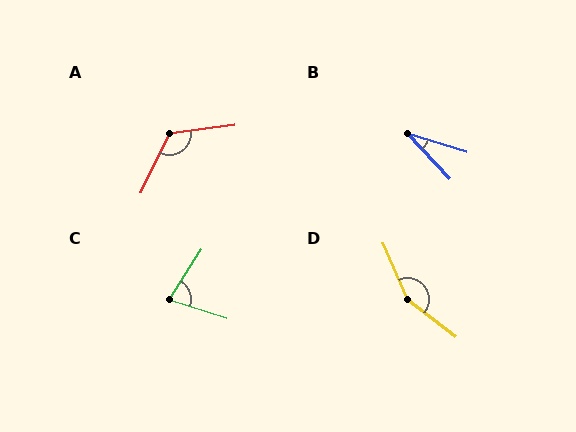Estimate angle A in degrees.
Approximately 123 degrees.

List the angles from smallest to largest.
B (30°), C (75°), A (123°), D (151°).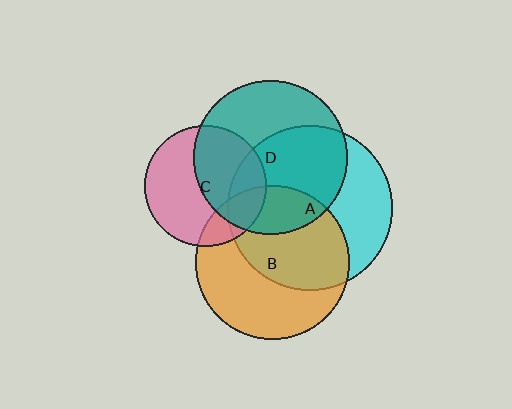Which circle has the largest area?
Circle A (cyan).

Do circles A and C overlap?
Yes.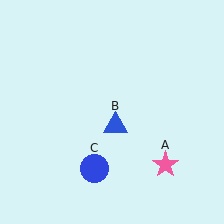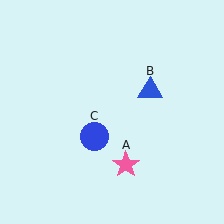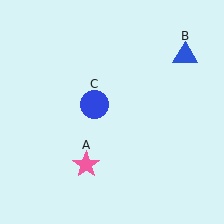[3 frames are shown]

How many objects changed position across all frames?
3 objects changed position: pink star (object A), blue triangle (object B), blue circle (object C).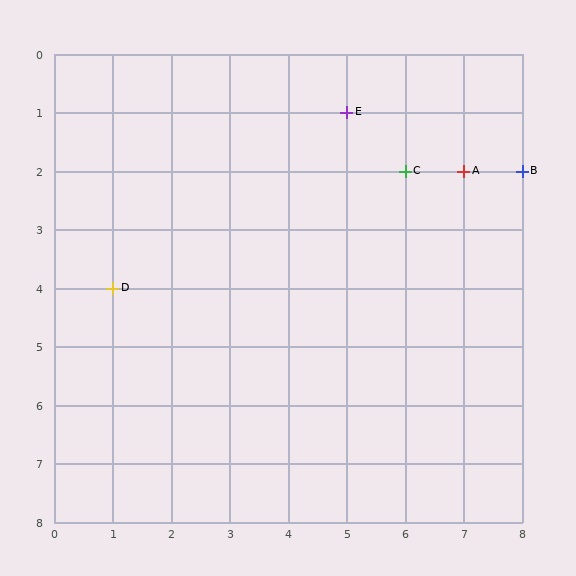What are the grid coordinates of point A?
Point A is at grid coordinates (7, 2).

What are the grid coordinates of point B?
Point B is at grid coordinates (8, 2).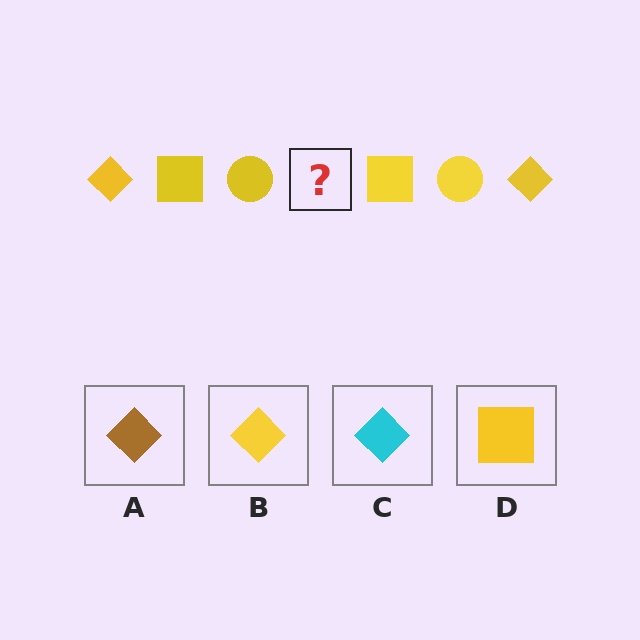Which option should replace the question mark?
Option B.